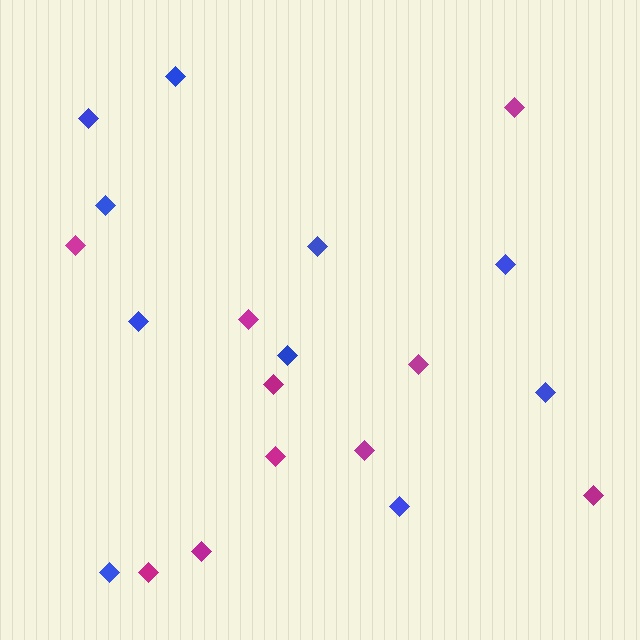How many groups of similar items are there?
There are 2 groups: one group of magenta diamonds (10) and one group of blue diamonds (10).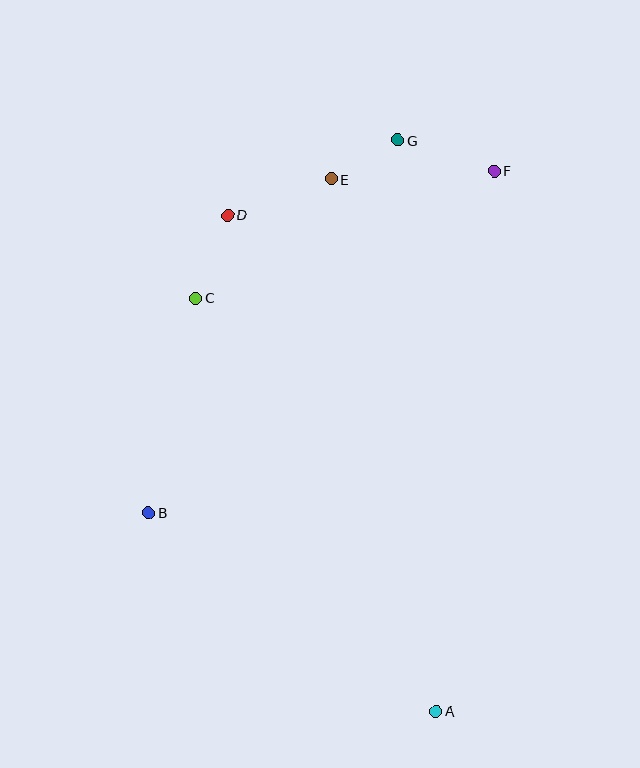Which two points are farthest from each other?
Points A and G are farthest from each other.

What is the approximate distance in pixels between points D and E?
The distance between D and E is approximately 109 pixels.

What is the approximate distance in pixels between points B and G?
The distance between B and G is approximately 448 pixels.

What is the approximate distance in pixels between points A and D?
The distance between A and D is approximately 538 pixels.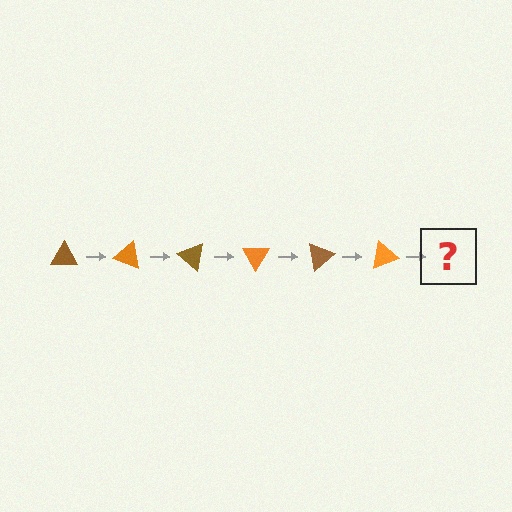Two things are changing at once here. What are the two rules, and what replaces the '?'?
The two rules are that it rotates 20 degrees each step and the color cycles through brown and orange. The '?' should be a brown triangle, rotated 120 degrees from the start.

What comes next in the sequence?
The next element should be a brown triangle, rotated 120 degrees from the start.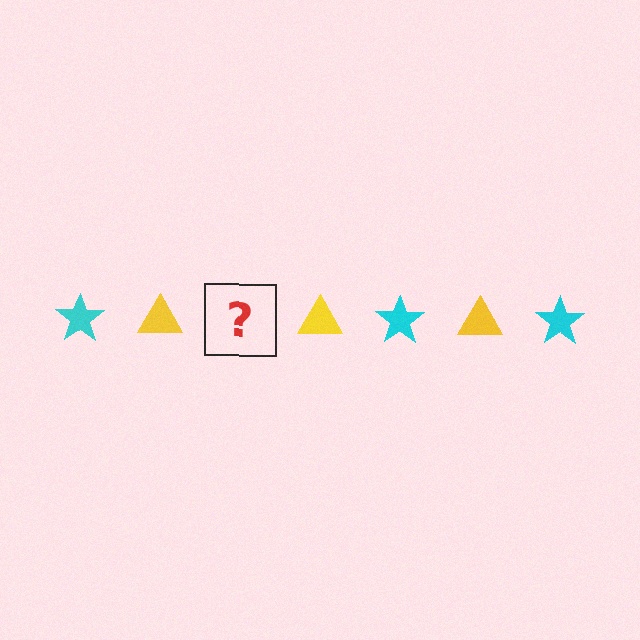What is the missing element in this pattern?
The missing element is a cyan star.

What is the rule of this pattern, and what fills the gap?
The rule is that the pattern alternates between cyan star and yellow triangle. The gap should be filled with a cyan star.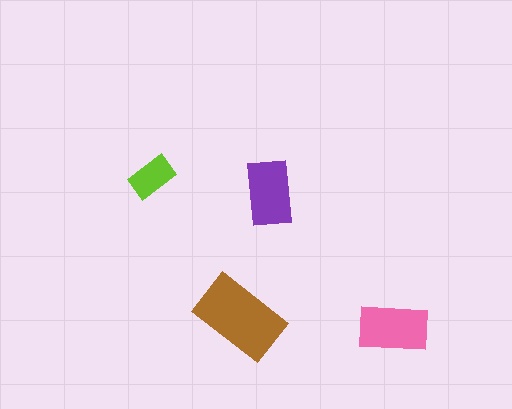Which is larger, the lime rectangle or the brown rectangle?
The brown one.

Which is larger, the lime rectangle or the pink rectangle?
The pink one.